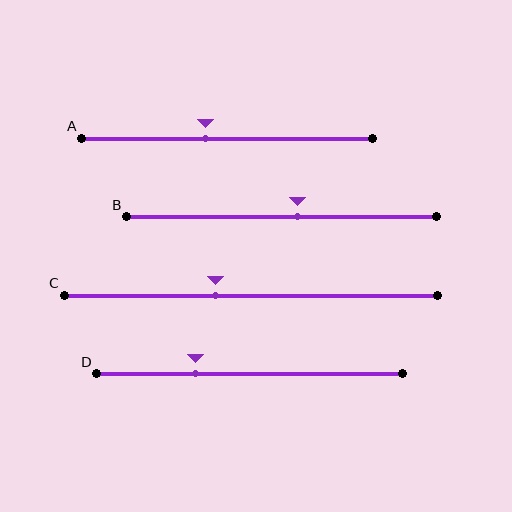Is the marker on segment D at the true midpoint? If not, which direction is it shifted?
No, the marker on segment D is shifted to the left by about 18% of the segment length.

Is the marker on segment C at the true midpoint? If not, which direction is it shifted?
No, the marker on segment C is shifted to the left by about 10% of the segment length.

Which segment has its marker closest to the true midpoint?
Segment B has its marker closest to the true midpoint.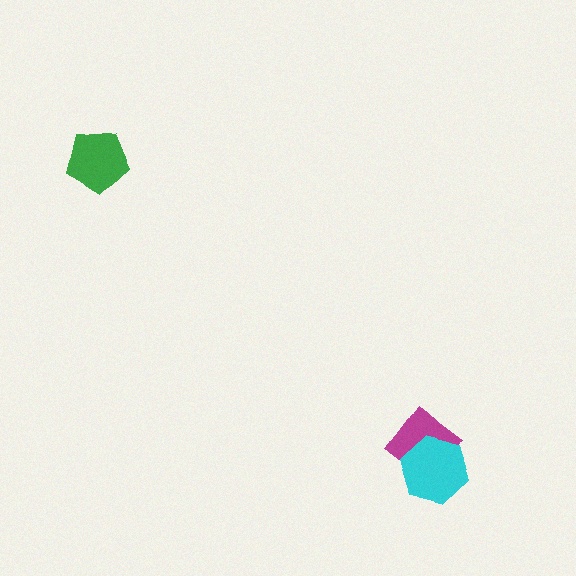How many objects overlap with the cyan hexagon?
1 object overlaps with the cyan hexagon.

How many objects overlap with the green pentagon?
0 objects overlap with the green pentagon.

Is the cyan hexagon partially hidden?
No, no other shape covers it.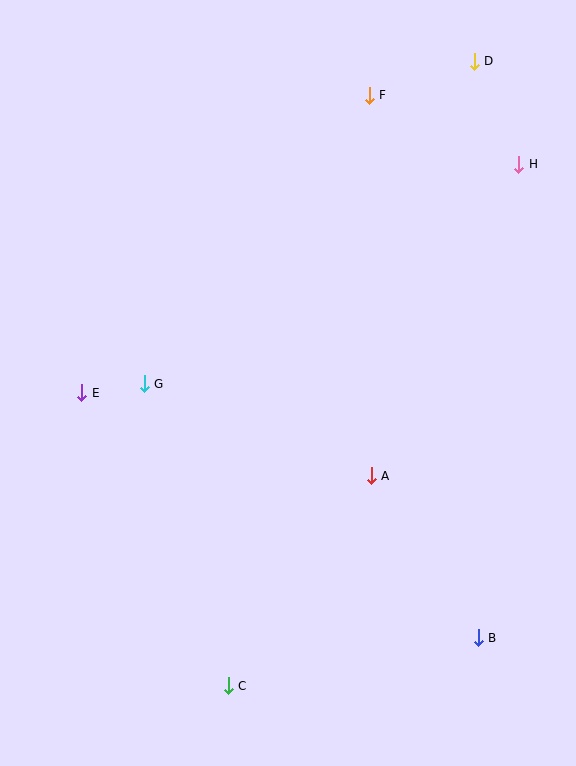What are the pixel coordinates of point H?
Point H is at (519, 164).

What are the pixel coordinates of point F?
Point F is at (369, 95).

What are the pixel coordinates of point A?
Point A is at (371, 476).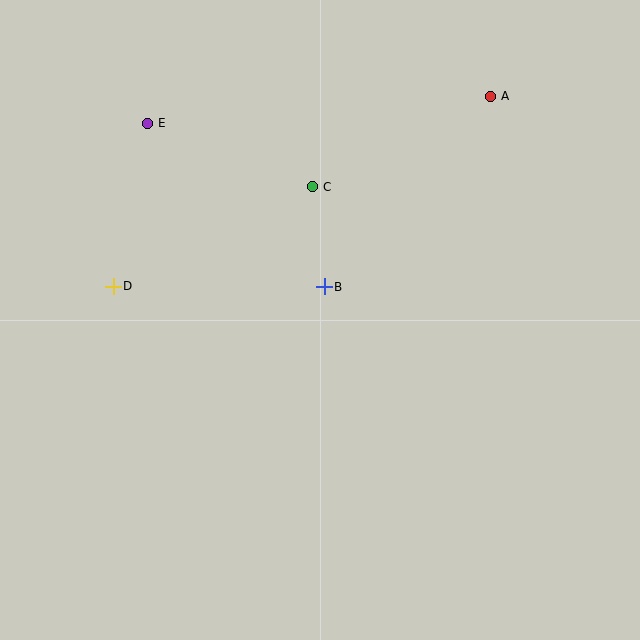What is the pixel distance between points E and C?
The distance between E and C is 176 pixels.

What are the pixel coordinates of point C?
Point C is at (313, 187).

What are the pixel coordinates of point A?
Point A is at (491, 96).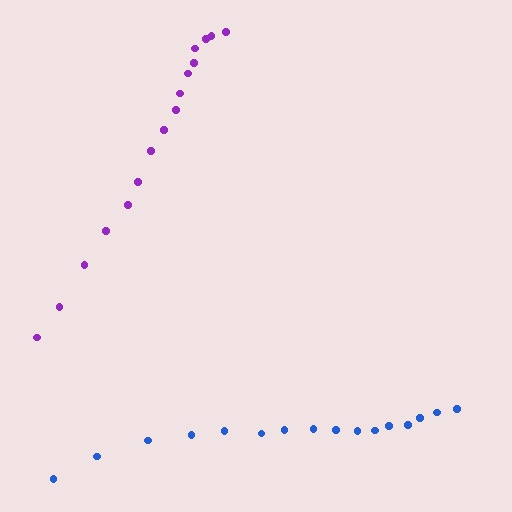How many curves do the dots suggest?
There are 2 distinct paths.